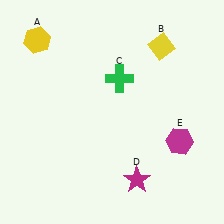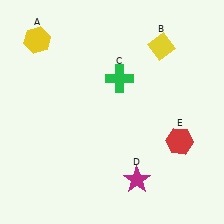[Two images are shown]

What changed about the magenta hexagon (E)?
In Image 1, E is magenta. In Image 2, it changed to red.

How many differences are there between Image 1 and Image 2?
There is 1 difference between the two images.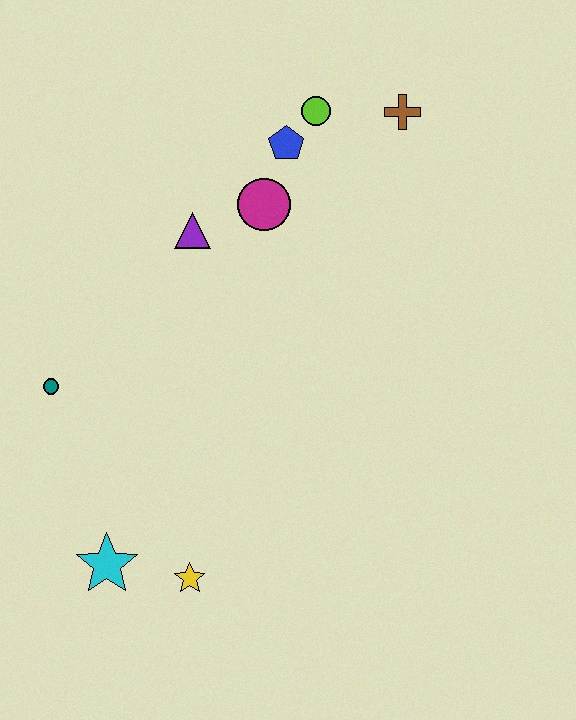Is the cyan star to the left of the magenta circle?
Yes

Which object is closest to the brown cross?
The lime circle is closest to the brown cross.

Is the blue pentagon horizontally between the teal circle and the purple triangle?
No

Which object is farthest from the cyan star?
The brown cross is farthest from the cyan star.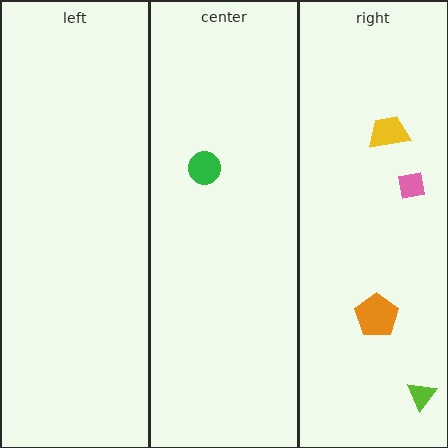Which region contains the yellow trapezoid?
The right region.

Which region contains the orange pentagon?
The right region.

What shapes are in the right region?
The pink square, the yellow trapezoid, the orange pentagon, the lime triangle.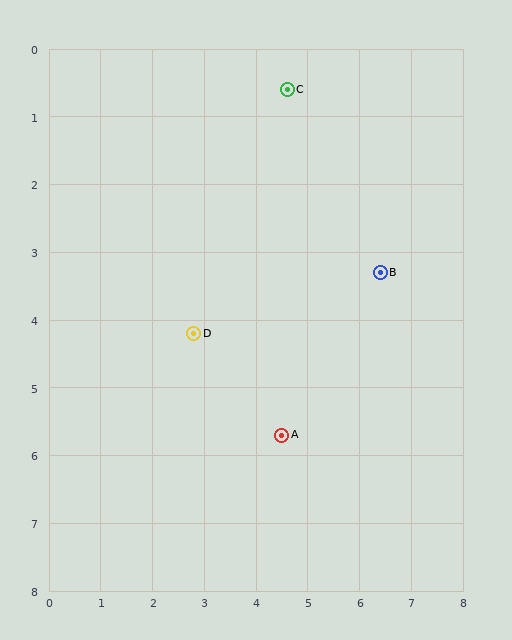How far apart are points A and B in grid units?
Points A and B are about 3.1 grid units apart.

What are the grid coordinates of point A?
Point A is at approximately (4.5, 5.7).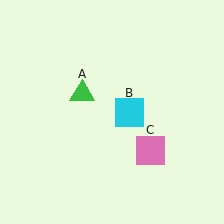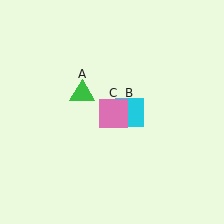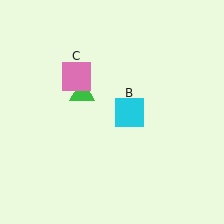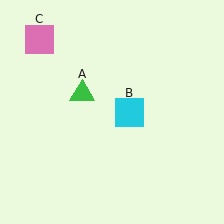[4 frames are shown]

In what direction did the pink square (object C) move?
The pink square (object C) moved up and to the left.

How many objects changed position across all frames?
1 object changed position: pink square (object C).